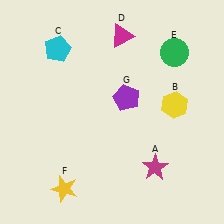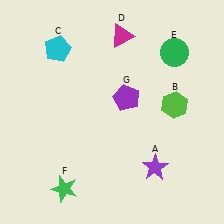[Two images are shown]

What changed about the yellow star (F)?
In Image 1, F is yellow. In Image 2, it changed to green.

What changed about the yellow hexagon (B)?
In Image 1, B is yellow. In Image 2, it changed to lime.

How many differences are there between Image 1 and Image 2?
There are 3 differences between the two images.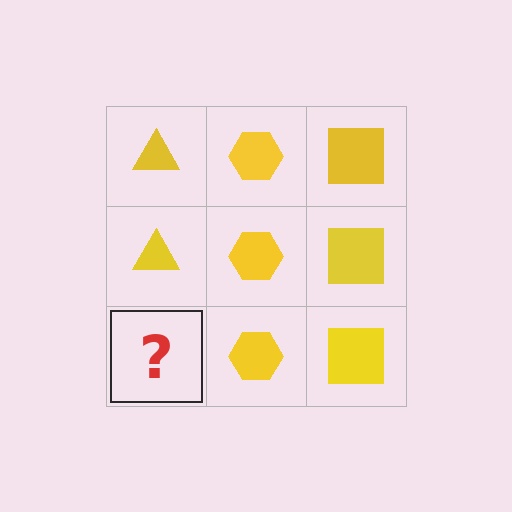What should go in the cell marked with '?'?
The missing cell should contain a yellow triangle.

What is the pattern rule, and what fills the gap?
The rule is that each column has a consistent shape. The gap should be filled with a yellow triangle.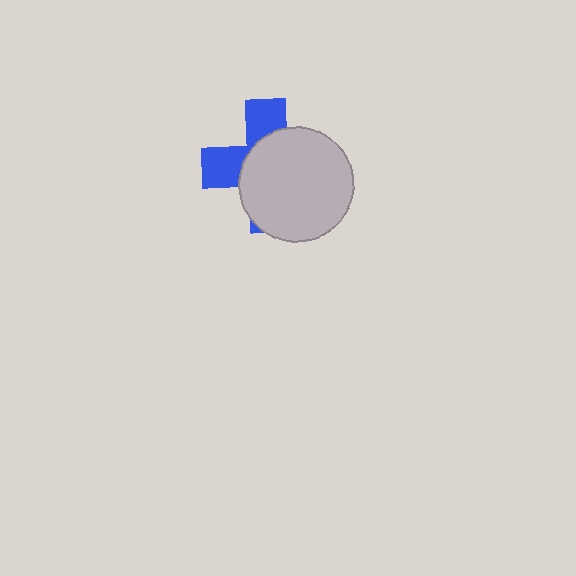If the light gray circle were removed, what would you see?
You would see the complete blue cross.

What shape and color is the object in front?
The object in front is a light gray circle.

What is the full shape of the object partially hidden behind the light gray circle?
The partially hidden object is a blue cross.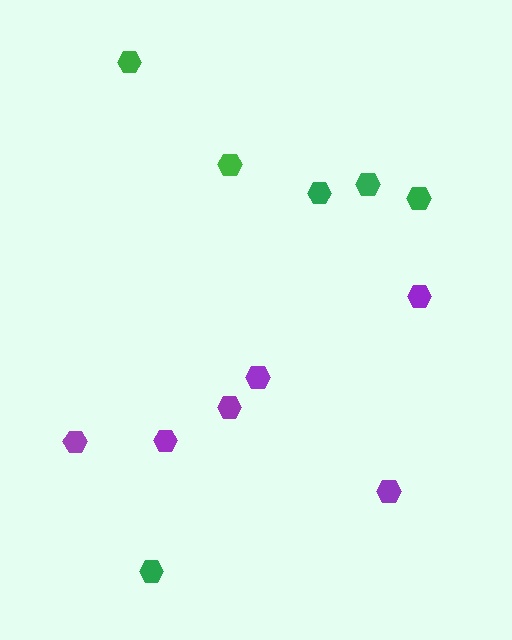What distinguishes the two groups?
There are 2 groups: one group of purple hexagons (6) and one group of green hexagons (6).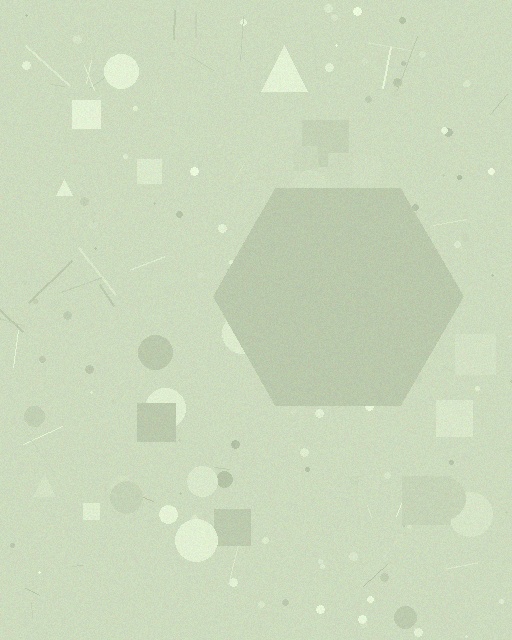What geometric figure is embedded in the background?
A hexagon is embedded in the background.